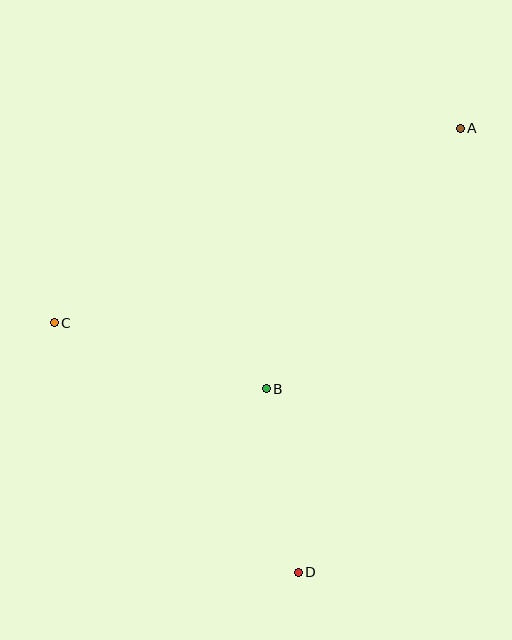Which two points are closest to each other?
Points B and D are closest to each other.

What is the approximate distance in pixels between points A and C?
The distance between A and C is approximately 450 pixels.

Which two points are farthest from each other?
Points A and D are farthest from each other.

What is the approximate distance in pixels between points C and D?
The distance between C and D is approximately 349 pixels.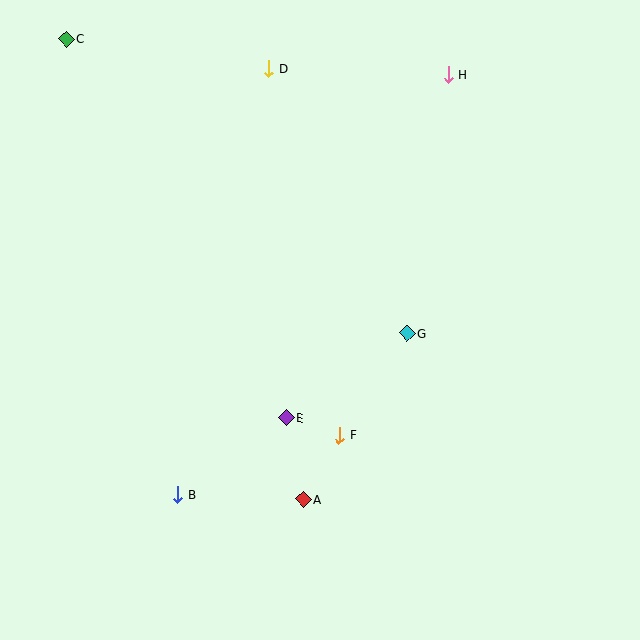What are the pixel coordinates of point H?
Point H is at (449, 74).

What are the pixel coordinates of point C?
Point C is at (66, 39).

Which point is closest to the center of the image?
Point G at (407, 333) is closest to the center.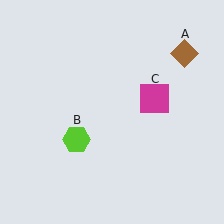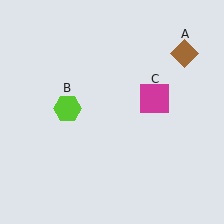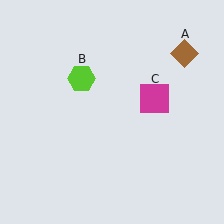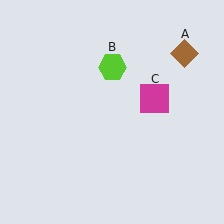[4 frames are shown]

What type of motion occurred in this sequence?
The lime hexagon (object B) rotated clockwise around the center of the scene.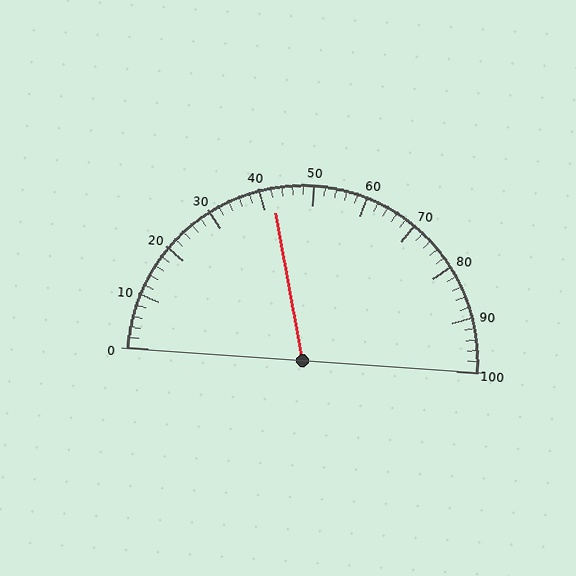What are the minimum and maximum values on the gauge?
The gauge ranges from 0 to 100.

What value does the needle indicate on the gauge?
The needle indicates approximately 42.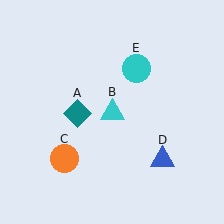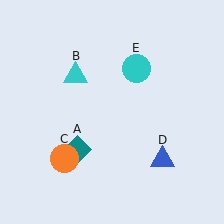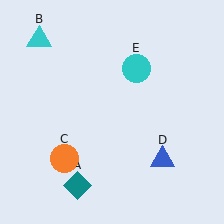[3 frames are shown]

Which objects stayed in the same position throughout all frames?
Orange circle (object C) and blue triangle (object D) and cyan circle (object E) remained stationary.